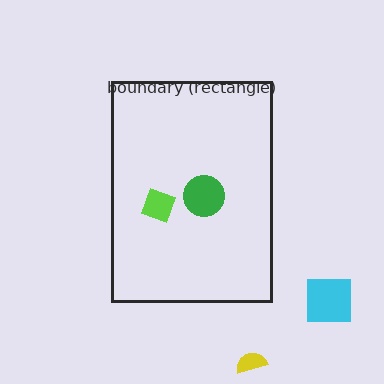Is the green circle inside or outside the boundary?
Inside.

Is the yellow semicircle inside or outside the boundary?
Outside.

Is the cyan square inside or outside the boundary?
Outside.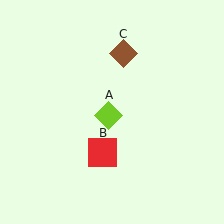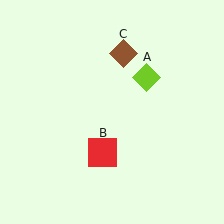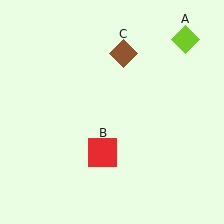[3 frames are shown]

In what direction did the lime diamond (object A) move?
The lime diamond (object A) moved up and to the right.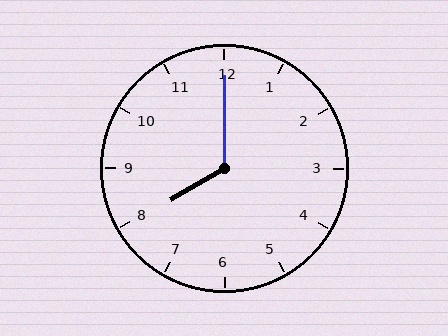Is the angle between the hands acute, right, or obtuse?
It is obtuse.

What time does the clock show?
8:00.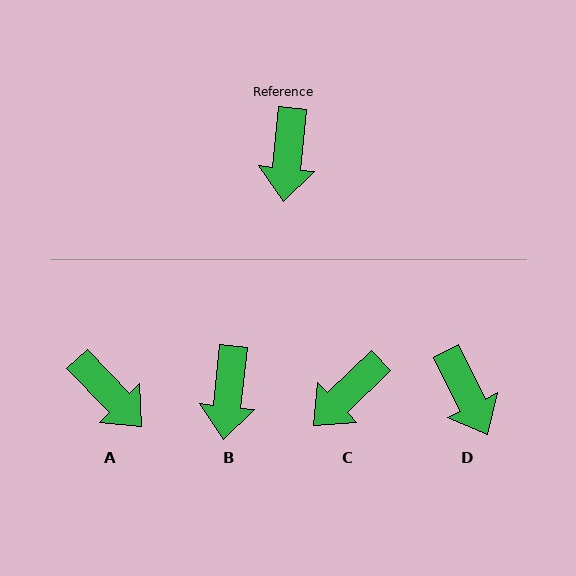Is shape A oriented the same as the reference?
No, it is off by about 50 degrees.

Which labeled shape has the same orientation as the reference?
B.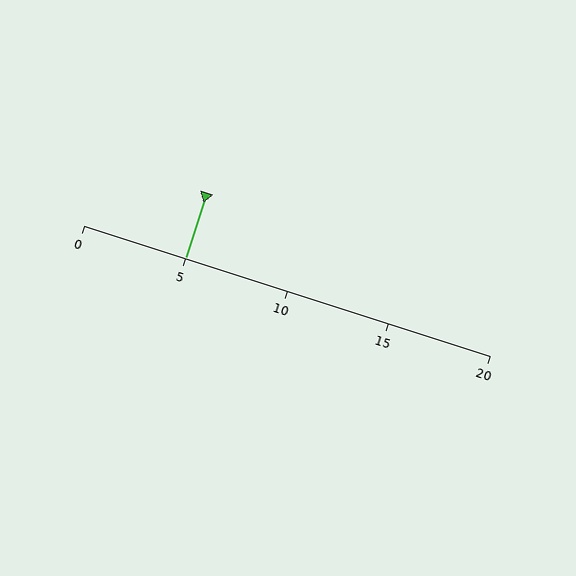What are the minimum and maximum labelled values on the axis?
The axis runs from 0 to 20.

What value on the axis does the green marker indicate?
The marker indicates approximately 5.